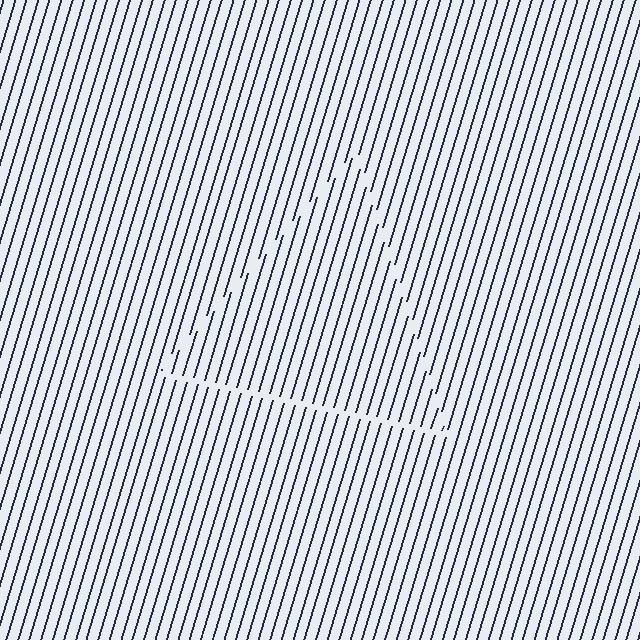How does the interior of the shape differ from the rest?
The interior of the shape contains the same grating, shifted by half a period — the contour is defined by the phase discontinuity where line-ends from the inner and outer gratings abut.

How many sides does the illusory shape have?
3 sides — the line-ends trace a triangle.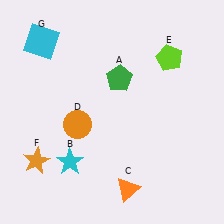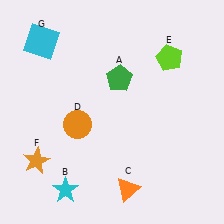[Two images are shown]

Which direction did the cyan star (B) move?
The cyan star (B) moved down.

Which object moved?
The cyan star (B) moved down.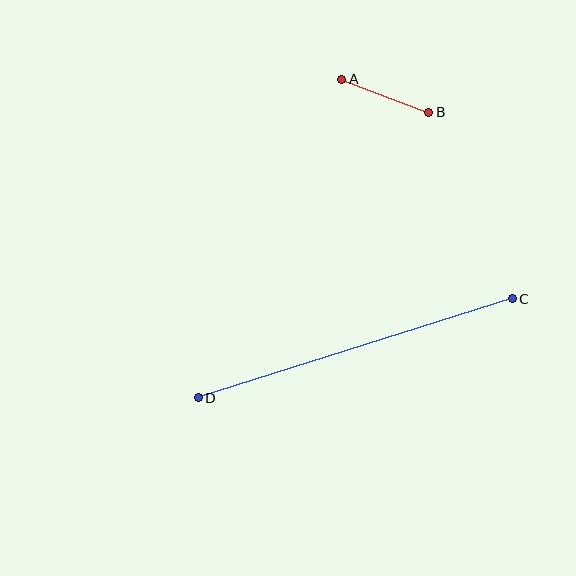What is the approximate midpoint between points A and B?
The midpoint is at approximately (385, 96) pixels.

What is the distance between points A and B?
The distance is approximately 93 pixels.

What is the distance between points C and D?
The distance is approximately 330 pixels.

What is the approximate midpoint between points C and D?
The midpoint is at approximately (355, 348) pixels.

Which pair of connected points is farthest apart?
Points C and D are farthest apart.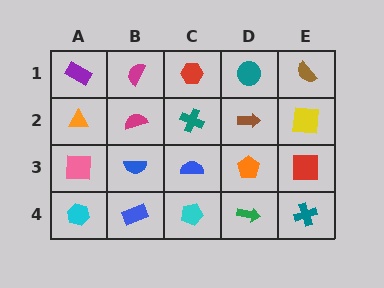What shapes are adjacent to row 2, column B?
A magenta semicircle (row 1, column B), a blue semicircle (row 3, column B), an orange triangle (row 2, column A), a teal cross (row 2, column C).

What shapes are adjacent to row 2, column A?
A purple rectangle (row 1, column A), a pink square (row 3, column A), a magenta semicircle (row 2, column B).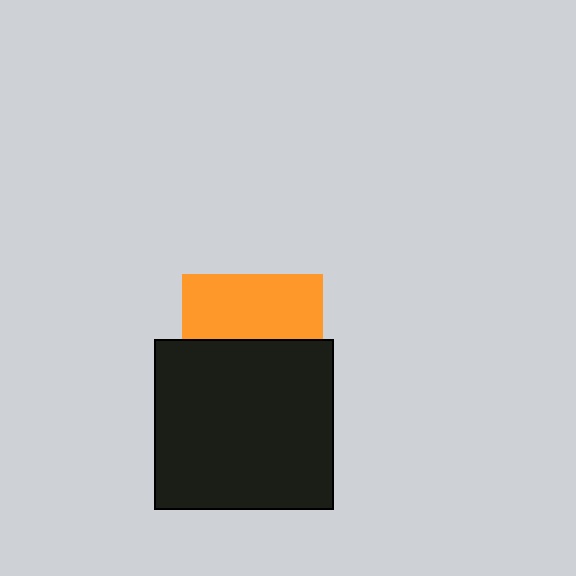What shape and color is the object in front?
The object in front is a black rectangle.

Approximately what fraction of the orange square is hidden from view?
Roughly 53% of the orange square is hidden behind the black rectangle.